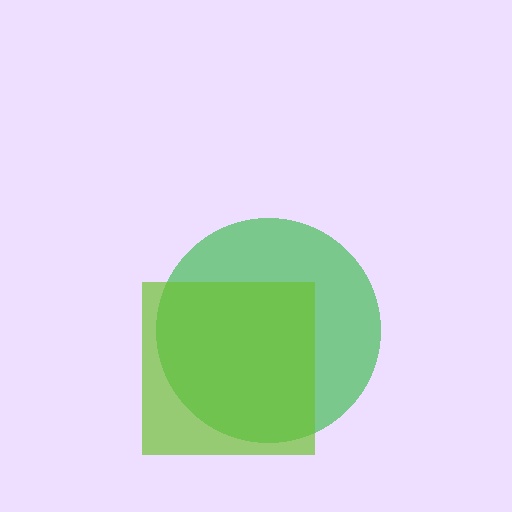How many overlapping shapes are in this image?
There are 2 overlapping shapes in the image.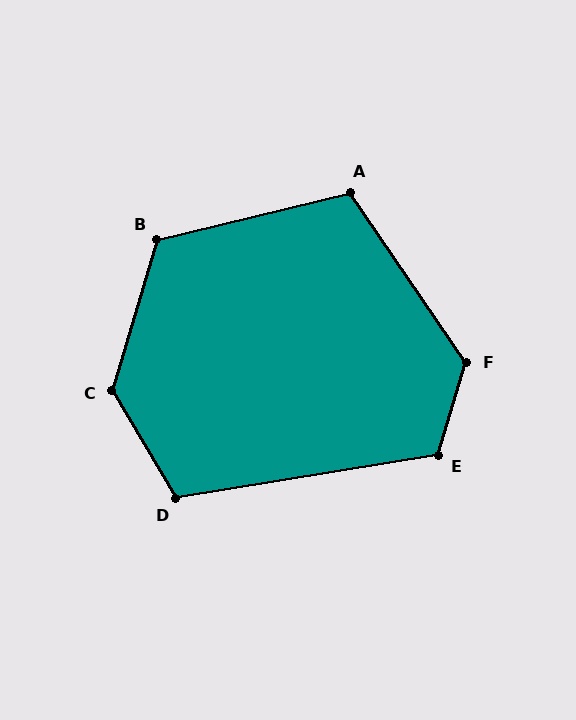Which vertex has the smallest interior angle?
A, at approximately 111 degrees.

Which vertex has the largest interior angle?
C, at approximately 133 degrees.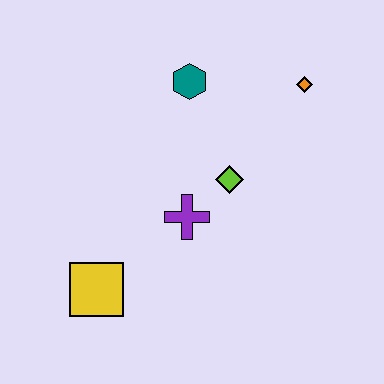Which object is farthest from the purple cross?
The orange diamond is farthest from the purple cross.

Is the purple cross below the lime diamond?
Yes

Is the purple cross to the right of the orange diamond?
No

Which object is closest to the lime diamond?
The purple cross is closest to the lime diamond.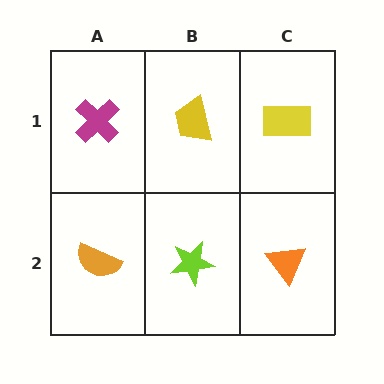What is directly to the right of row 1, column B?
A yellow rectangle.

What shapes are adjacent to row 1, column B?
A lime star (row 2, column B), a magenta cross (row 1, column A), a yellow rectangle (row 1, column C).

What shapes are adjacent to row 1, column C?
An orange triangle (row 2, column C), a yellow trapezoid (row 1, column B).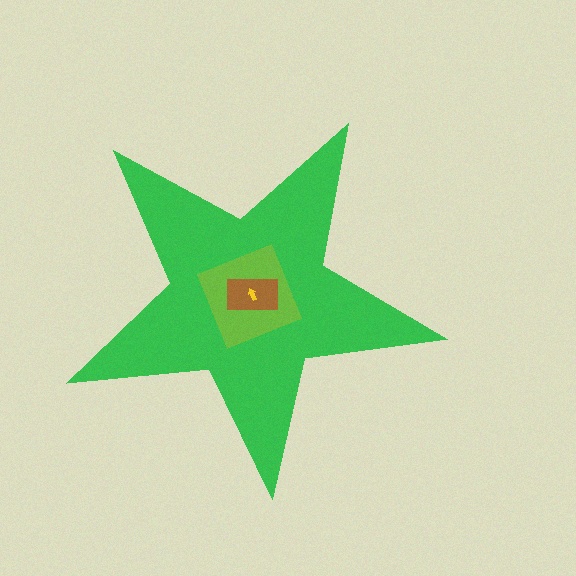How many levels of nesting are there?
4.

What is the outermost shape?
The green star.